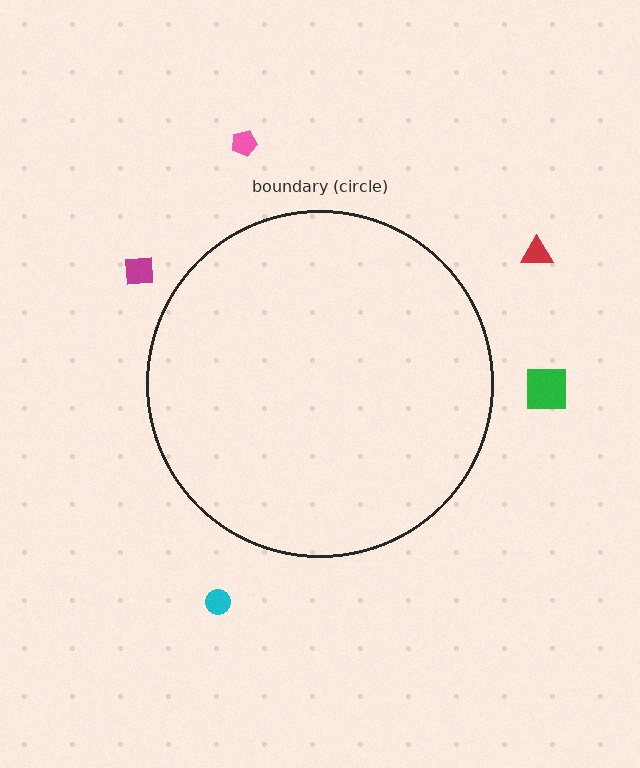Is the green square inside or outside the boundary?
Outside.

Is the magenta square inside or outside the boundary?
Outside.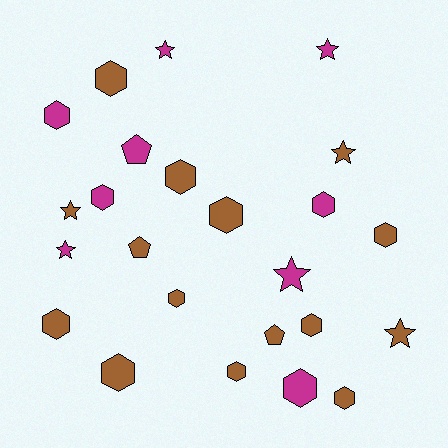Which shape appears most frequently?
Hexagon, with 14 objects.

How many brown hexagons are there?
There are 10 brown hexagons.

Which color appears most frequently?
Brown, with 15 objects.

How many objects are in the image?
There are 24 objects.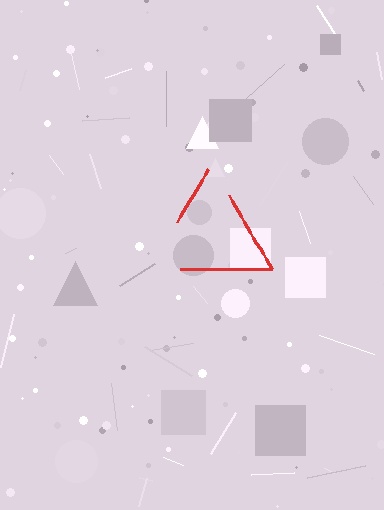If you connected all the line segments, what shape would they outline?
They would outline a triangle.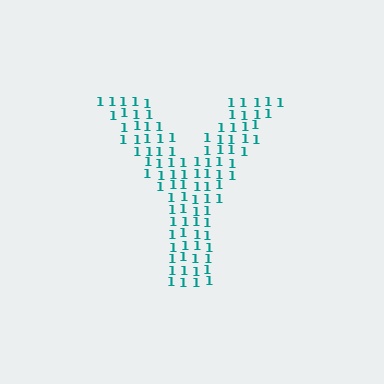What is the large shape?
The large shape is the letter Y.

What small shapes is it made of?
It is made of small digit 1's.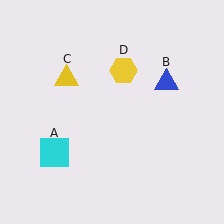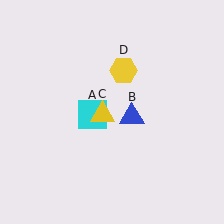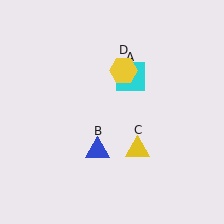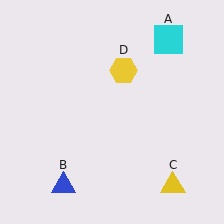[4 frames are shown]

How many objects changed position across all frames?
3 objects changed position: cyan square (object A), blue triangle (object B), yellow triangle (object C).